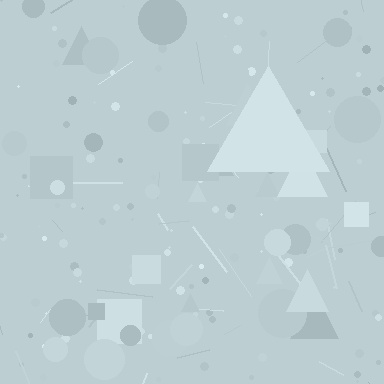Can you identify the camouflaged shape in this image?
The camouflaged shape is a triangle.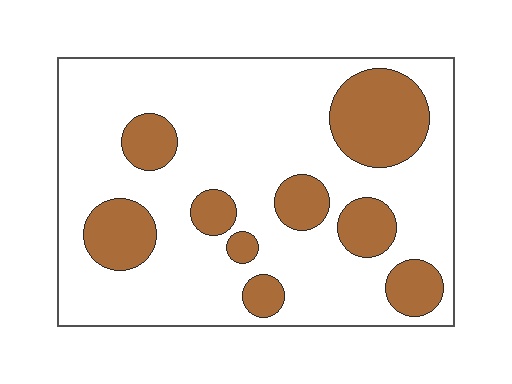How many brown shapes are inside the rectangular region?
9.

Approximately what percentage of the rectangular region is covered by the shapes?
Approximately 25%.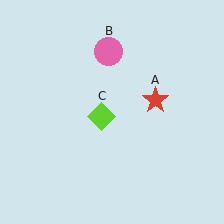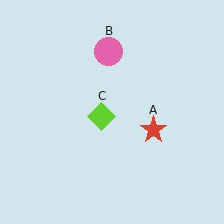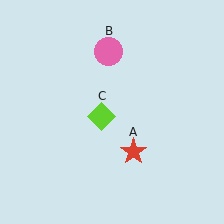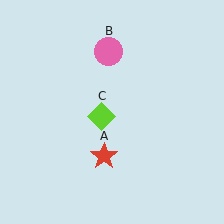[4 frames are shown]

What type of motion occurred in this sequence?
The red star (object A) rotated clockwise around the center of the scene.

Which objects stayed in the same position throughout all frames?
Pink circle (object B) and lime diamond (object C) remained stationary.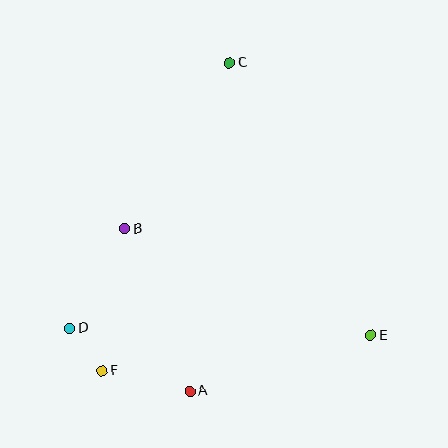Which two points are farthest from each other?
Points C and F are farthest from each other.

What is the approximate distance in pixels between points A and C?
The distance between A and C is approximately 331 pixels.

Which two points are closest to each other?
Points D and F are closest to each other.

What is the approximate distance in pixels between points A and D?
The distance between A and D is approximately 135 pixels.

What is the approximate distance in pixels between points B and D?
The distance between B and D is approximately 114 pixels.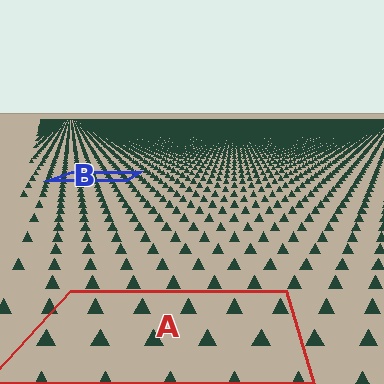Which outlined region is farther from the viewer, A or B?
Region B is farther from the viewer — the texture elements inside it appear smaller and more densely packed.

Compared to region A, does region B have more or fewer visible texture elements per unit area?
Region B has more texture elements per unit area — they are packed more densely because it is farther away.